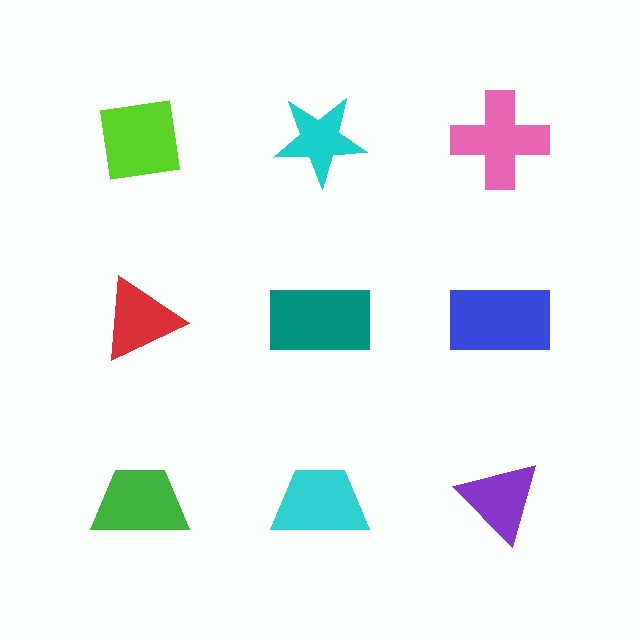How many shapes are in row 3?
3 shapes.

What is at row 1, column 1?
A lime square.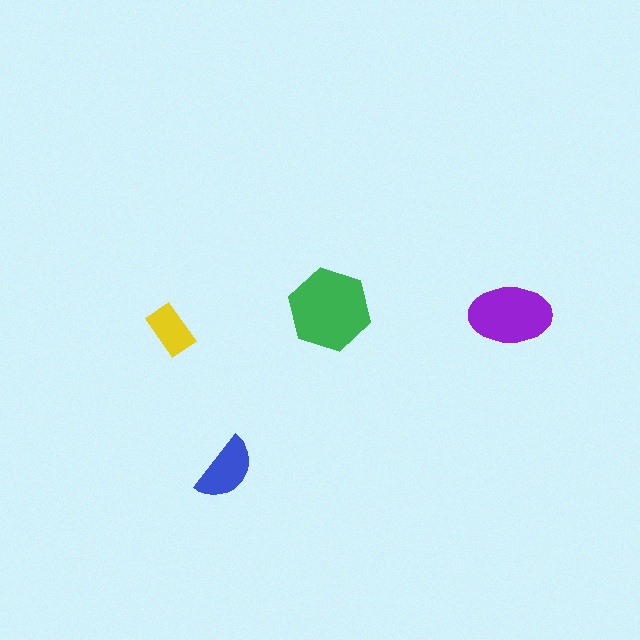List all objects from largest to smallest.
The green hexagon, the purple ellipse, the blue semicircle, the yellow rectangle.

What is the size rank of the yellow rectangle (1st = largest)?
4th.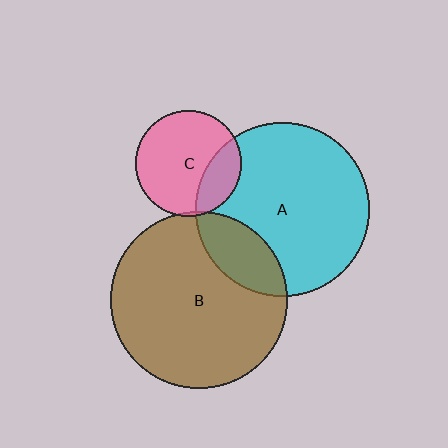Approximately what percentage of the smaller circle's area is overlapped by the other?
Approximately 5%.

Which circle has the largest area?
Circle B (brown).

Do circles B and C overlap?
Yes.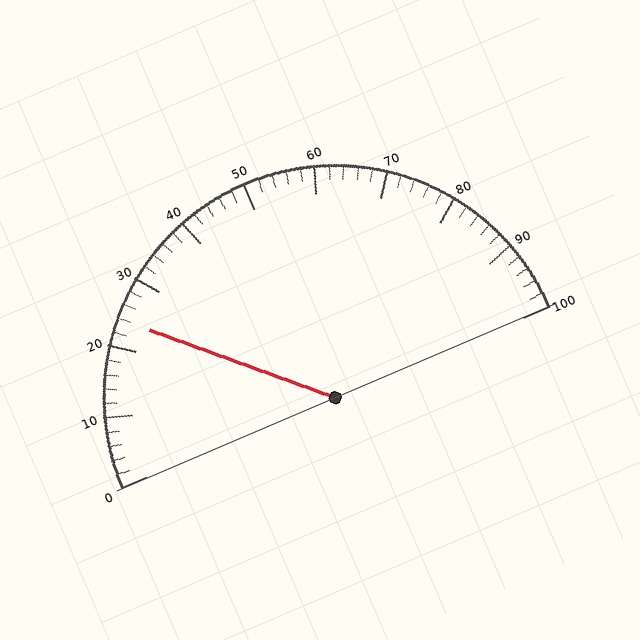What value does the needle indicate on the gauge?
The needle indicates approximately 24.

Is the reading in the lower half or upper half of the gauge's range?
The reading is in the lower half of the range (0 to 100).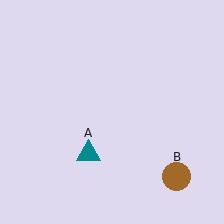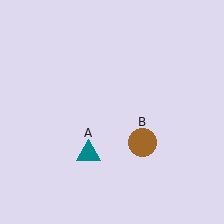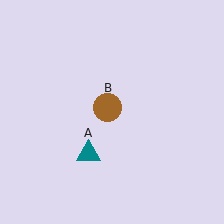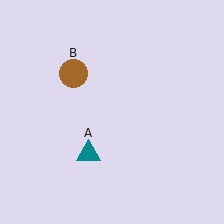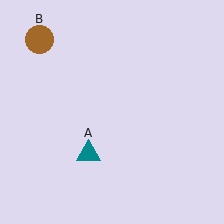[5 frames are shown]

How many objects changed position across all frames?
1 object changed position: brown circle (object B).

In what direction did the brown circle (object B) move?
The brown circle (object B) moved up and to the left.